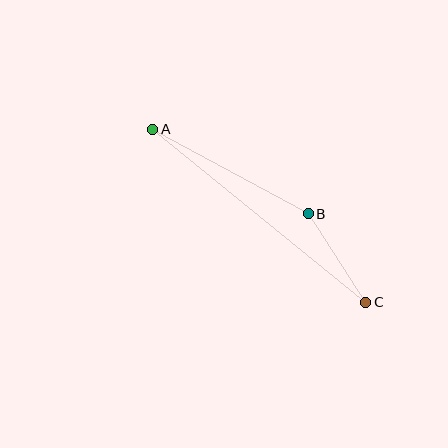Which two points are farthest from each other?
Points A and C are farthest from each other.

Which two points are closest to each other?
Points B and C are closest to each other.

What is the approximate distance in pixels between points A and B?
The distance between A and B is approximately 177 pixels.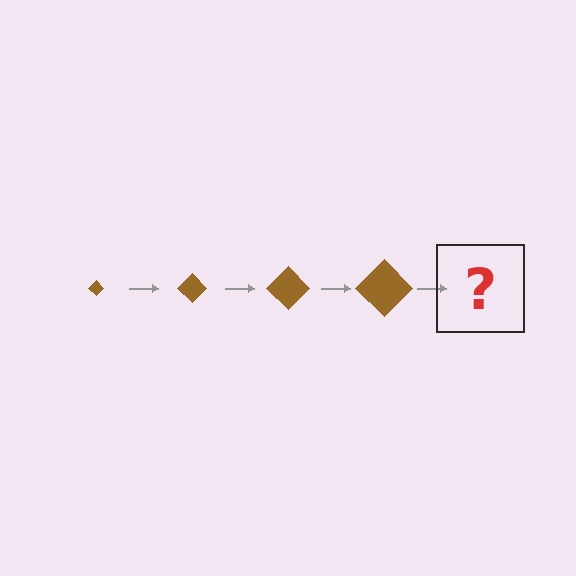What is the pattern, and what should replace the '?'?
The pattern is that the diamond gets progressively larger each step. The '?' should be a brown diamond, larger than the previous one.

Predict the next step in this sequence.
The next step is a brown diamond, larger than the previous one.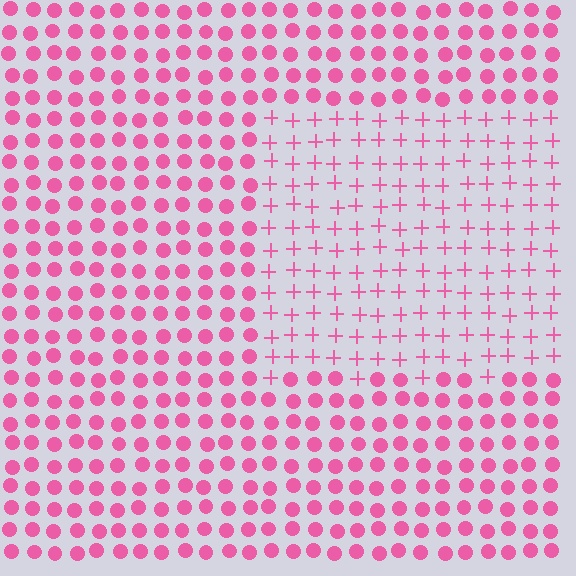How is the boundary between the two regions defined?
The boundary is defined by a change in element shape: plus signs inside vs. circles outside. All elements share the same color and spacing.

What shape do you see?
I see a rectangle.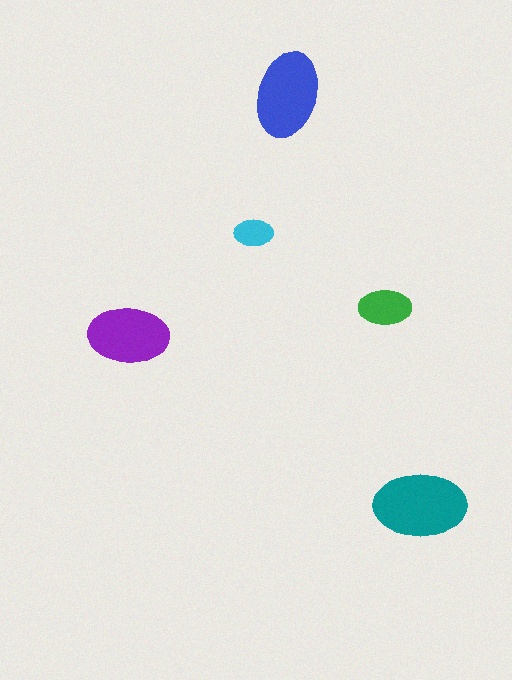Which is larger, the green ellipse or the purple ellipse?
The purple one.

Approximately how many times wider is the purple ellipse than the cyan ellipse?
About 2 times wider.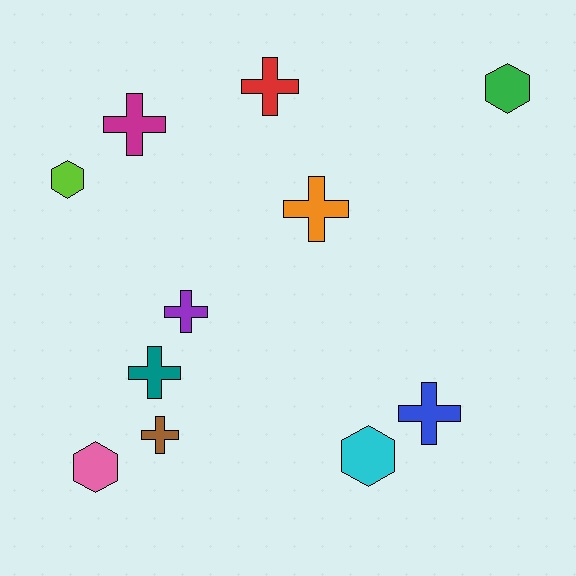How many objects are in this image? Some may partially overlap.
There are 11 objects.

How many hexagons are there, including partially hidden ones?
There are 4 hexagons.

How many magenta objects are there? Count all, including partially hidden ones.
There is 1 magenta object.